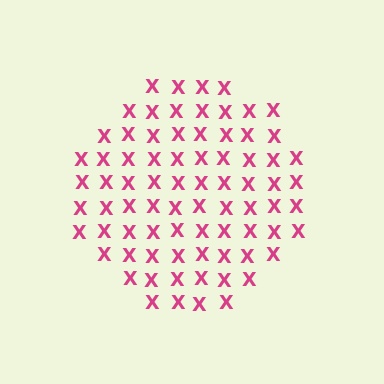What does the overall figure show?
The overall figure shows a circle.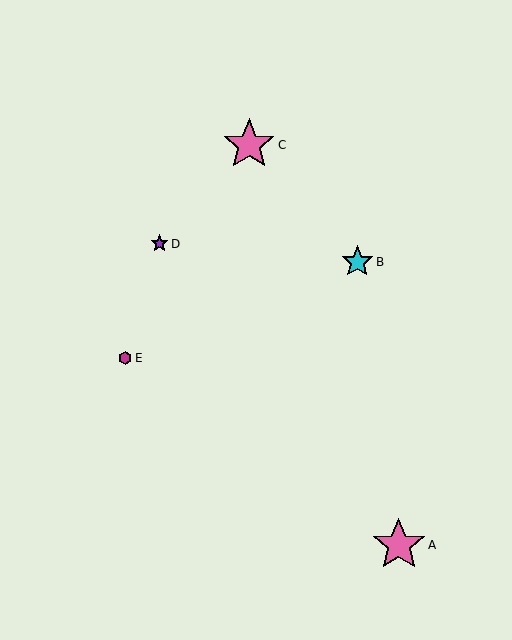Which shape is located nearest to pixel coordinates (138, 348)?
The magenta hexagon (labeled E) at (125, 358) is nearest to that location.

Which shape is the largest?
The pink star (labeled A) is the largest.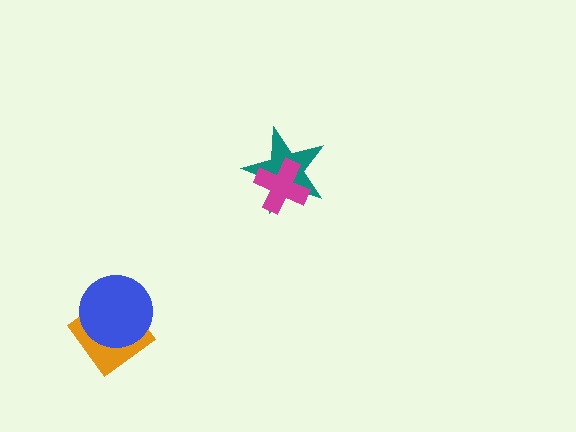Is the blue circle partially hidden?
No, no other shape covers it.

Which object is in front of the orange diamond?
The blue circle is in front of the orange diamond.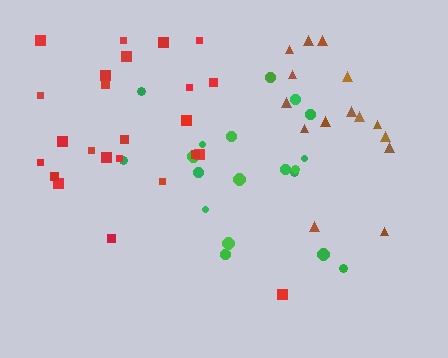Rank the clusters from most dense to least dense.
green, brown, red.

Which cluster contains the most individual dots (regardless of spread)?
Red (24).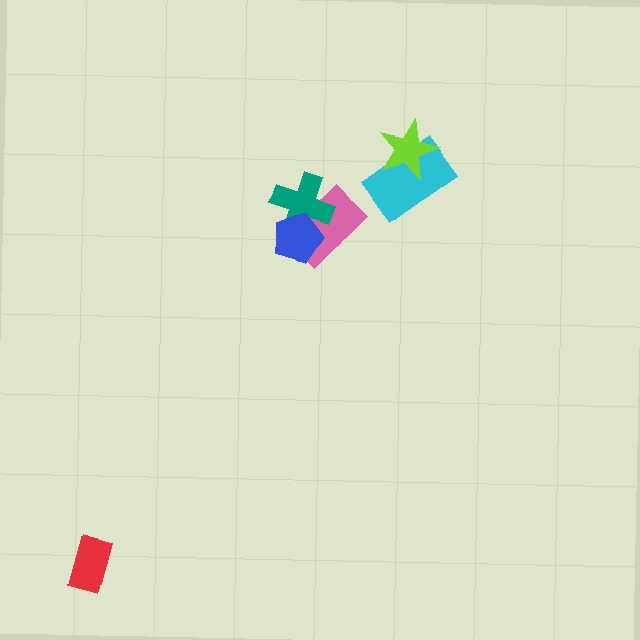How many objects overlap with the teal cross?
2 objects overlap with the teal cross.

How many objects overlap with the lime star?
1 object overlaps with the lime star.